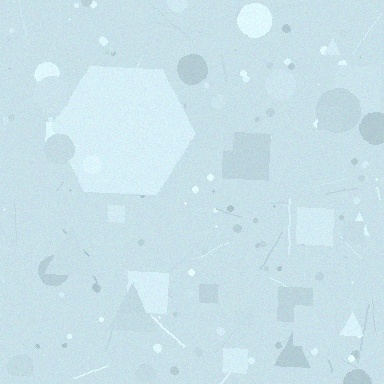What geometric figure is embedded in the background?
A hexagon is embedded in the background.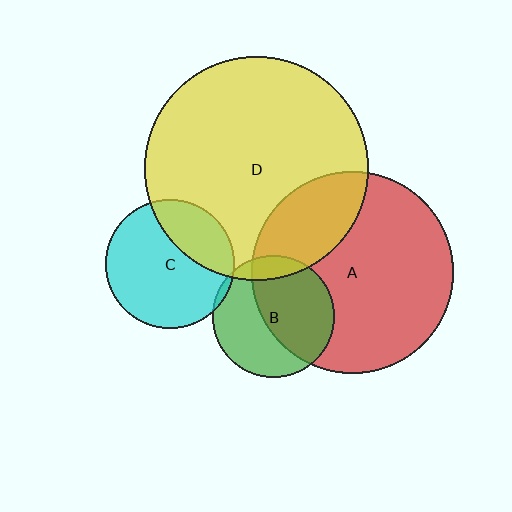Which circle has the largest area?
Circle D (yellow).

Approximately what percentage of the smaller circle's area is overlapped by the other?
Approximately 55%.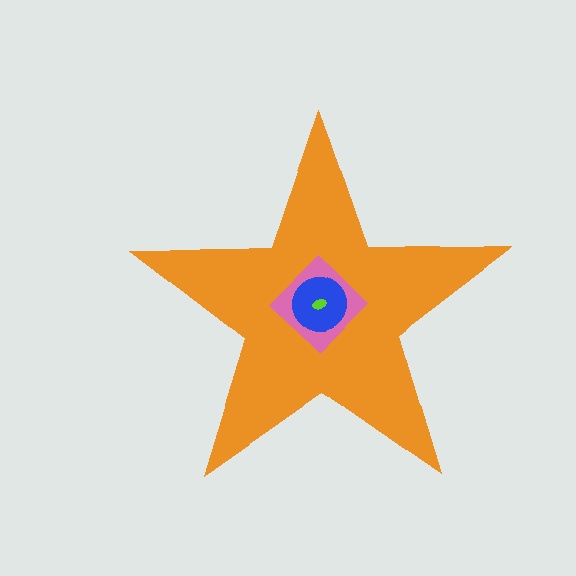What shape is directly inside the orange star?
The pink diamond.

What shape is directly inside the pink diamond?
The blue circle.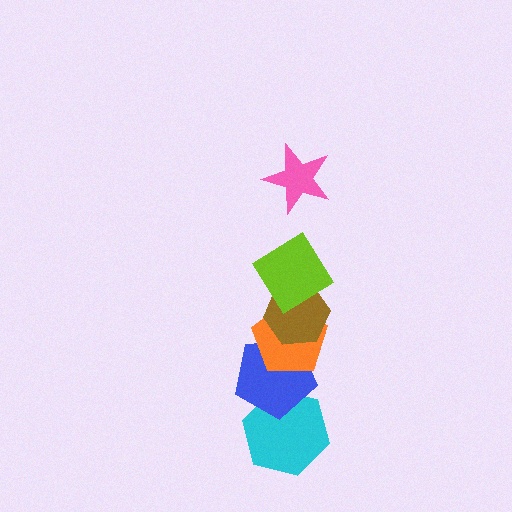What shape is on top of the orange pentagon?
The brown hexagon is on top of the orange pentagon.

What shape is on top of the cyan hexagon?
The blue pentagon is on top of the cyan hexagon.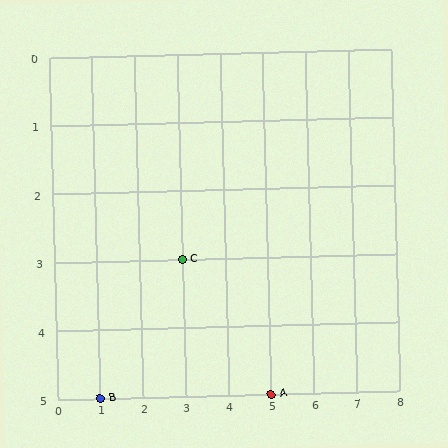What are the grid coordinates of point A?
Point A is at grid coordinates (5, 5).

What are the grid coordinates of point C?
Point C is at grid coordinates (3, 3).